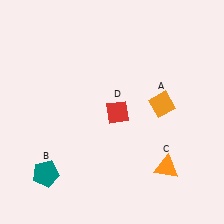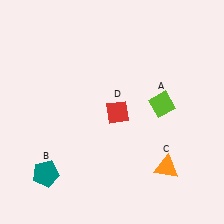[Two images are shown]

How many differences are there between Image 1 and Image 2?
There is 1 difference between the two images.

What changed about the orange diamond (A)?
In Image 1, A is orange. In Image 2, it changed to lime.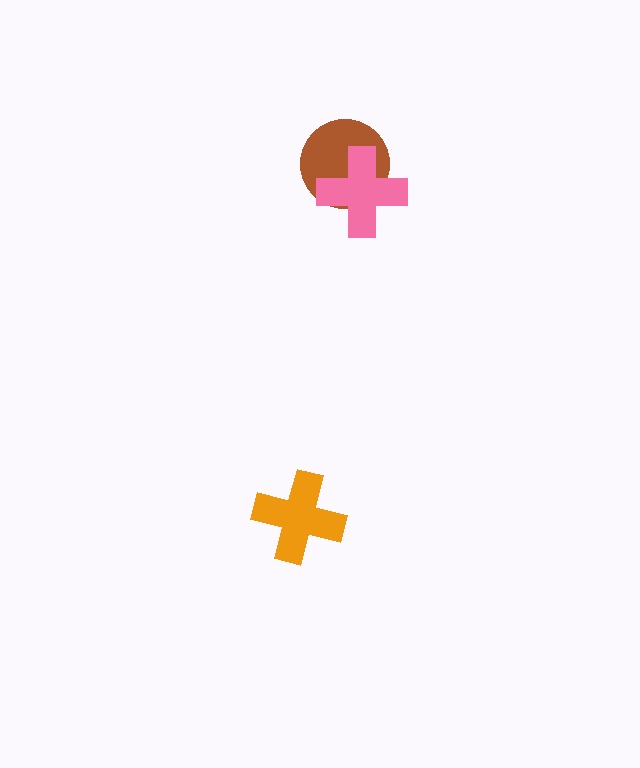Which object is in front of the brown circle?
The pink cross is in front of the brown circle.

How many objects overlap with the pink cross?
1 object overlaps with the pink cross.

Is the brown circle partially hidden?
Yes, it is partially covered by another shape.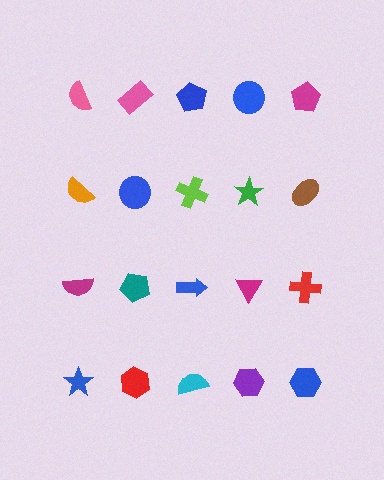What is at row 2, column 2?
A blue circle.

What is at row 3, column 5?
A red cross.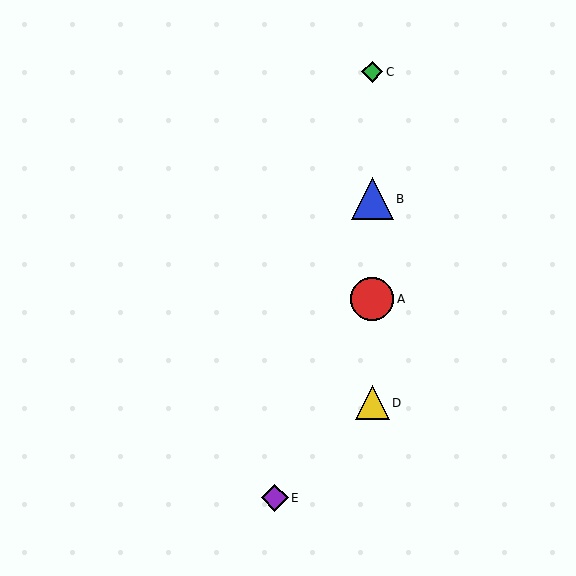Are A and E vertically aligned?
No, A is at x≈372 and E is at x≈275.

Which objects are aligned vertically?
Objects A, B, C, D are aligned vertically.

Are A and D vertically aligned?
Yes, both are at x≈372.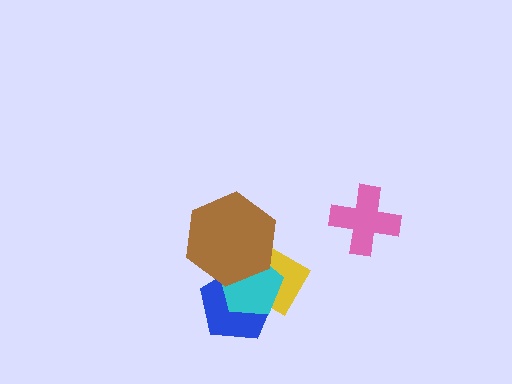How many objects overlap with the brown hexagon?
3 objects overlap with the brown hexagon.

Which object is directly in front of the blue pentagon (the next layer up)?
The cyan pentagon is directly in front of the blue pentagon.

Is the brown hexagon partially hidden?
No, no other shape covers it.